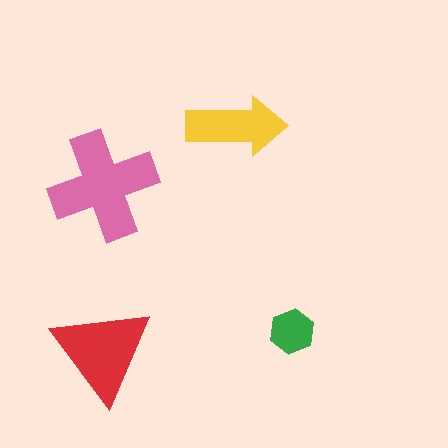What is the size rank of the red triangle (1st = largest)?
2nd.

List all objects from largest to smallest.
The pink cross, the red triangle, the yellow arrow, the green hexagon.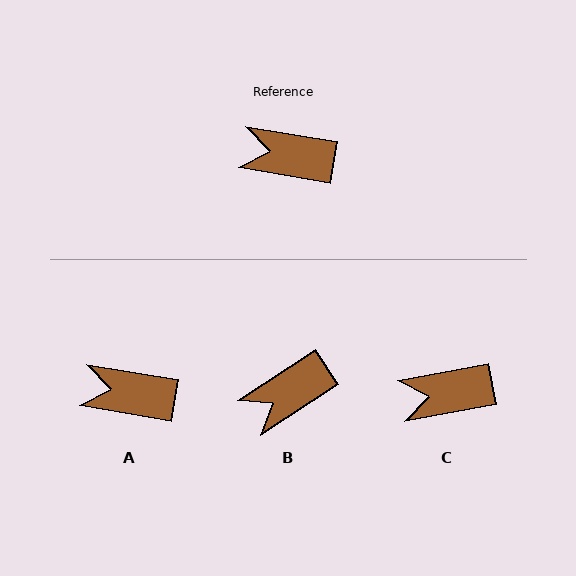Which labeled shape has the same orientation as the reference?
A.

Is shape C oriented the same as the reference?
No, it is off by about 20 degrees.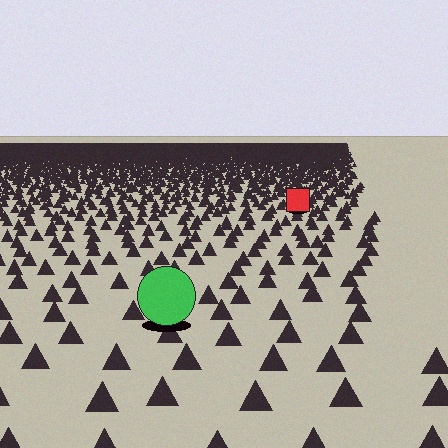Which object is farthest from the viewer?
The red square is farthest from the viewer. It appears smaller and the ground texture around it is denser.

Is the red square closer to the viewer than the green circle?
No. The green circle is closer — you can tell from the texture gradient: the ground texture is coarser near it.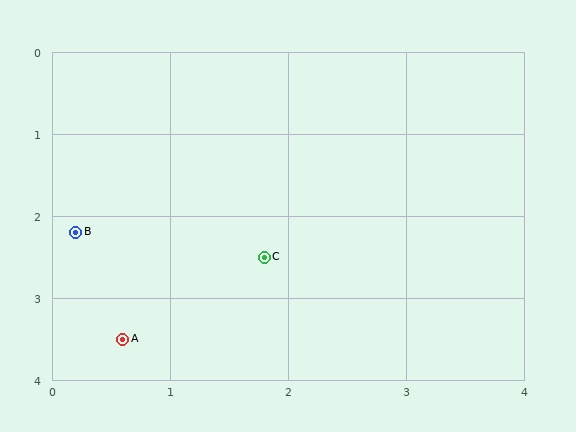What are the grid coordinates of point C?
Point C is at approximately (1.8, 2.5).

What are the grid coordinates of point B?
Point B is at approximately (0.2, 2.2).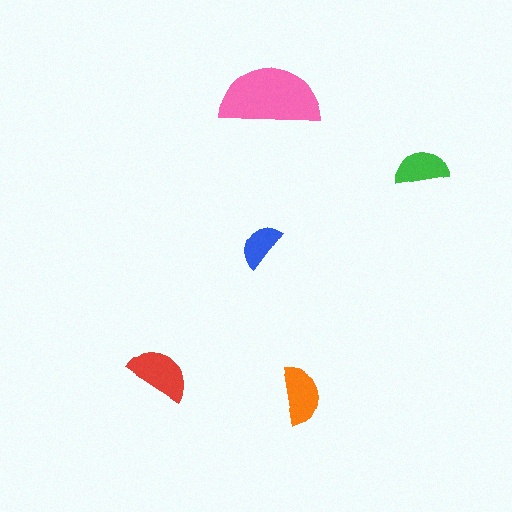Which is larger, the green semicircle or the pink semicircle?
The pink one.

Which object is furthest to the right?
The green semicircle is rightmost.